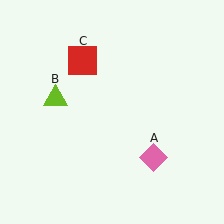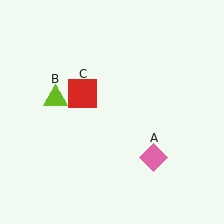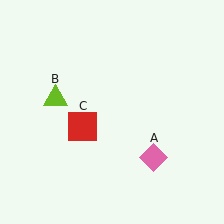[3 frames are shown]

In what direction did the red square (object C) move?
The red square (object C) moved down.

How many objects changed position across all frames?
1 object changed position: red square (object C).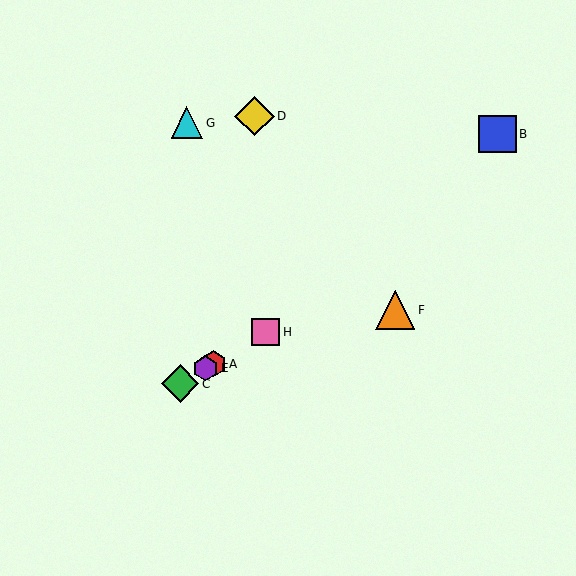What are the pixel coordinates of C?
Object C is at (180, 384).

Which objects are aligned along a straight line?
Objects A, C, E, H are aligned along a straight line.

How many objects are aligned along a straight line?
4 objects (A, C, E, H) are aligned along a straight line.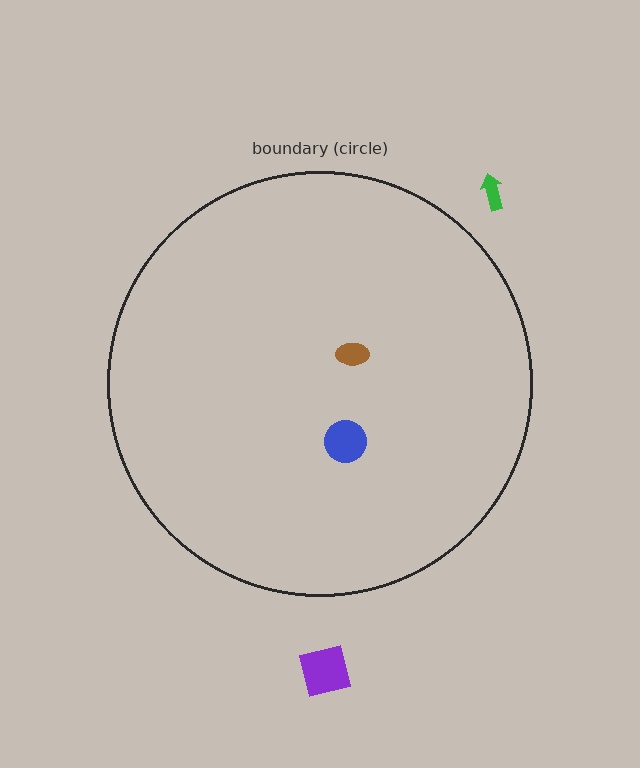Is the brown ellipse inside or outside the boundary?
Inside.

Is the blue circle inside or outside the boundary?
Inside.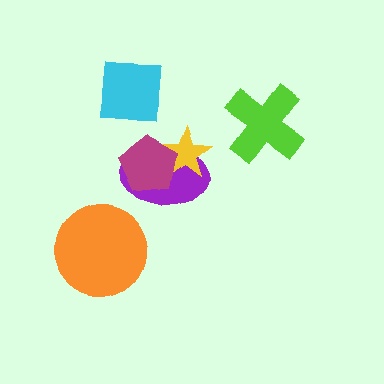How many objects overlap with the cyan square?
0 objects overlap with the cyan square.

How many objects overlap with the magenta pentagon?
2 objects overlap with the magenta pentagon.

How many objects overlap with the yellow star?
2 objects overlap with the yellow star.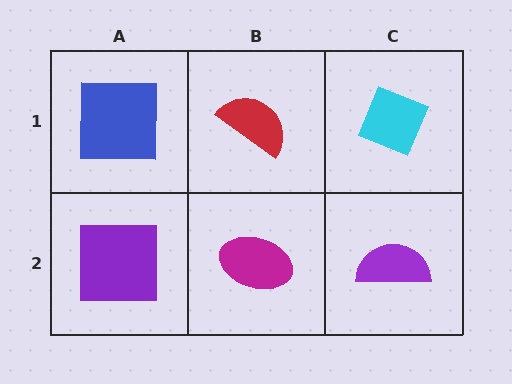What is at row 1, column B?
A red semicircle.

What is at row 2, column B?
A magenta ellipse.